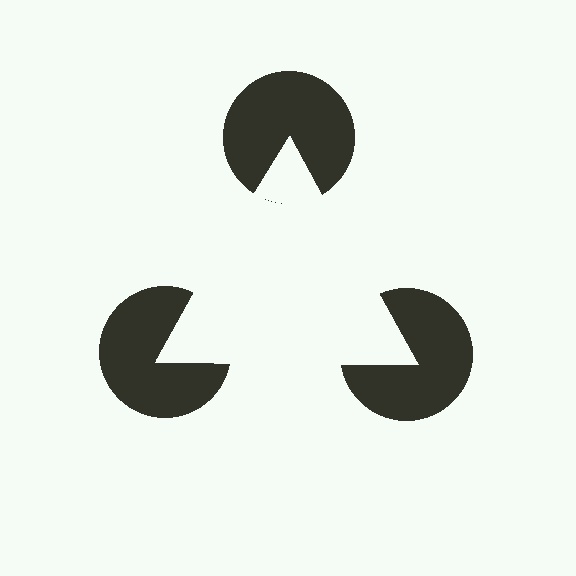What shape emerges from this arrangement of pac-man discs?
An illusory triangle — its edges are inferred from the aligned wedge cuts in the pac-man discs, not physically drawn.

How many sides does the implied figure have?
3 sides.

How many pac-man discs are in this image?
There are 3 — one at each vertex of the illusory triangle.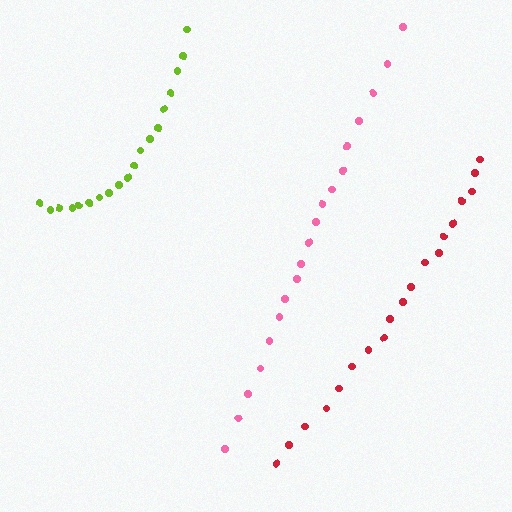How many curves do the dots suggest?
There are 3 distinct paths.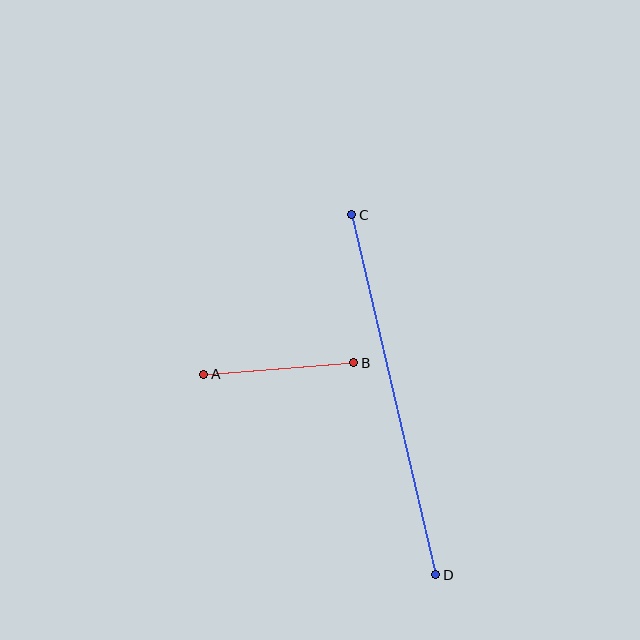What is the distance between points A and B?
The distance is approximately 151 pixels.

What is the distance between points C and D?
The distance is approximately 370 pixels.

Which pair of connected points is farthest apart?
Points C and D are farthest apart.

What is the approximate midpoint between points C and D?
The midpoint is at approximately (394, 395) pixels.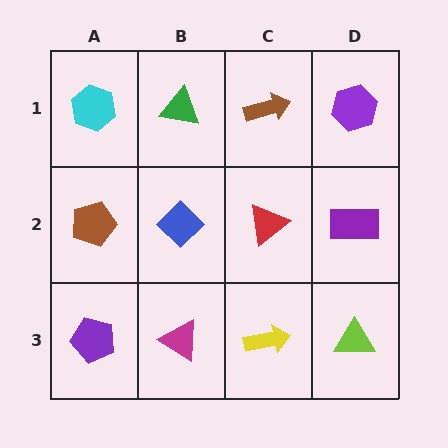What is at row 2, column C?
A red triangle.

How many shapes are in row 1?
4 shapes.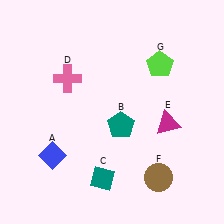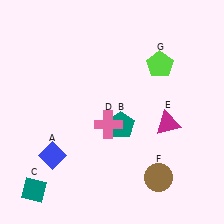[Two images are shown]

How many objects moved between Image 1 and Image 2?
2 objects moved between the two images.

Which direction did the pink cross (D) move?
The pink cross (D) moved down.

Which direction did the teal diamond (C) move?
The teal diamond (C) moved left.